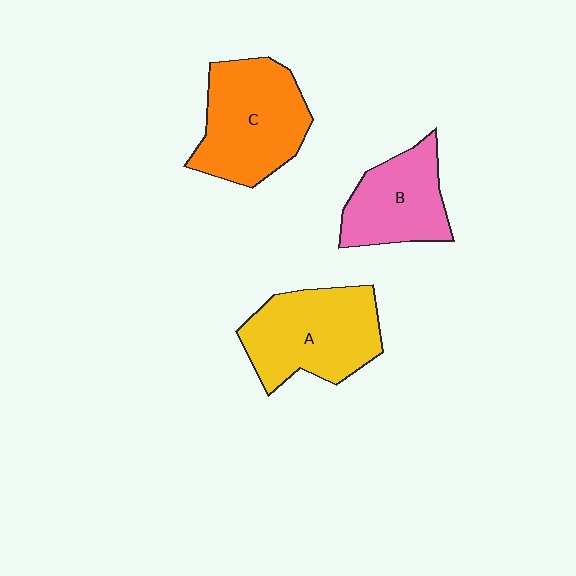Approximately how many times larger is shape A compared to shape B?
Approximately 1.3 times.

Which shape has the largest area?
Shape C (orange).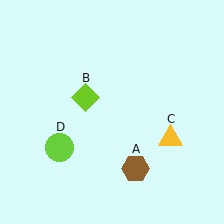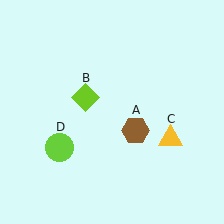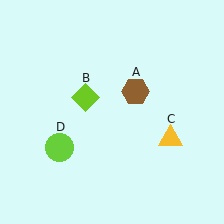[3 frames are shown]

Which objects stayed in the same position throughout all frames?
Lime diamond (object B) and yellow triangle (object C) and lime circle (object D) remained stationary.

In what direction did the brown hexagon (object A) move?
The brown hexagon (object A) moved up.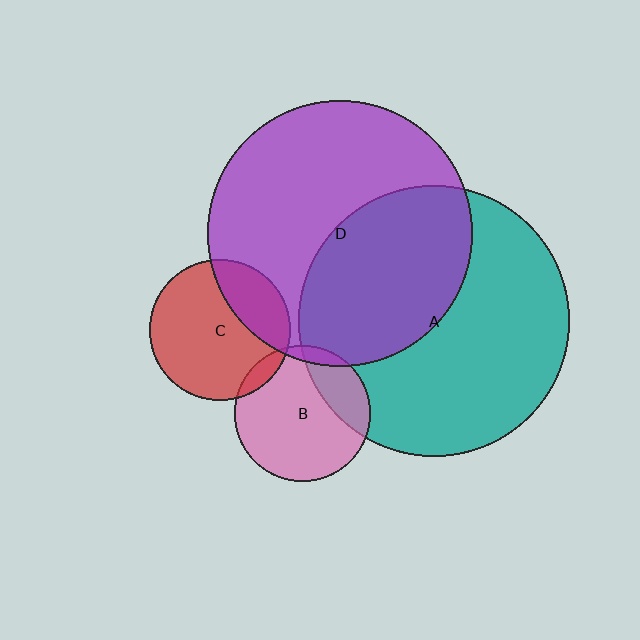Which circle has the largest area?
Circle A (teal).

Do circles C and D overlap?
Yes.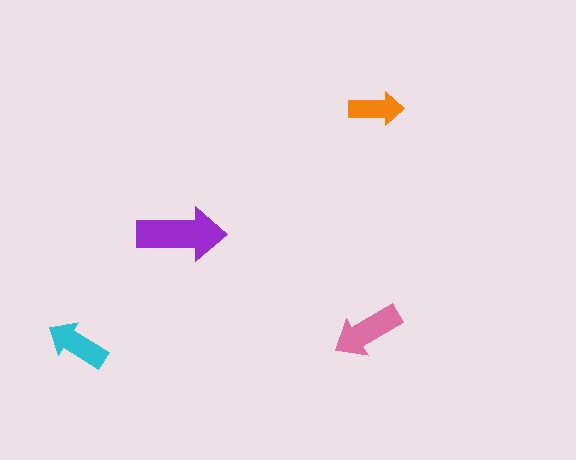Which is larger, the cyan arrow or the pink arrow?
The pink one.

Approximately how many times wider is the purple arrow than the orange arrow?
About 1.5 times wider.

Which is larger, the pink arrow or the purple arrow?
The purple one.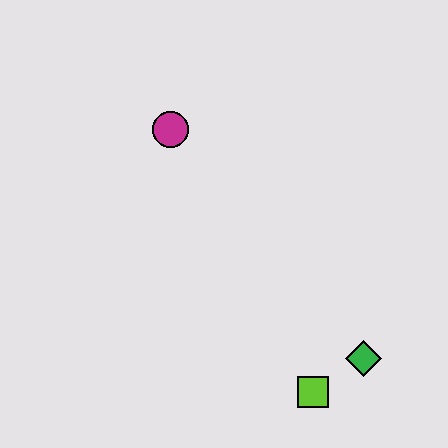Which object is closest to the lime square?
The green diamond is closest to the lime square.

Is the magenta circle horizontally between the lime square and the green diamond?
No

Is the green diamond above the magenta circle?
No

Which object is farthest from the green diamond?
The magenta circle is farthest from the green diamond.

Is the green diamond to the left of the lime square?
No